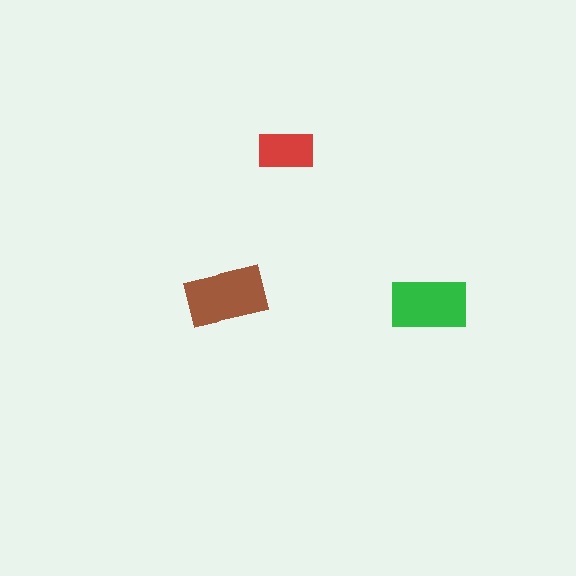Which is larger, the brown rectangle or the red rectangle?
The brown one.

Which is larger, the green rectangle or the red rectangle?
The green one.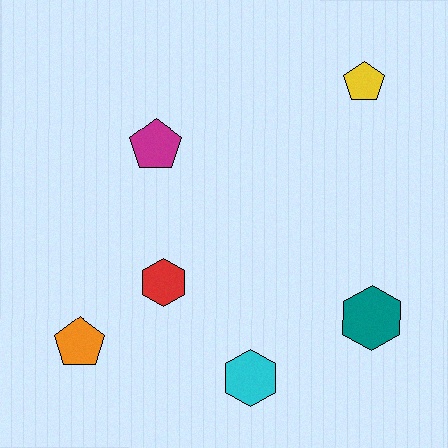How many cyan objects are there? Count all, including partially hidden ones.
There is 1 cyan object.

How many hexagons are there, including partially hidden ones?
There are 3 hexagons.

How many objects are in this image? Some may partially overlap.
There are 6 objects.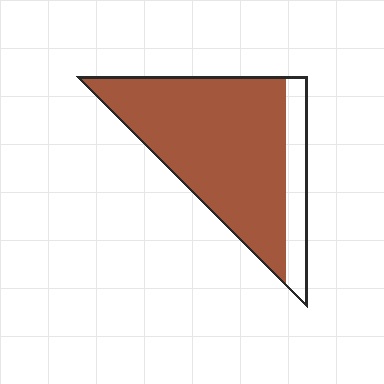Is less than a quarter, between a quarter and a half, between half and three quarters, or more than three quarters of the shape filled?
More than three quarters.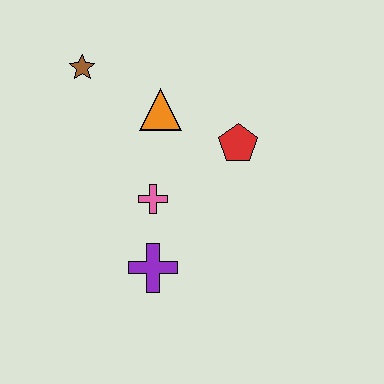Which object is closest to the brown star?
The orange triangle is closest to the brown star.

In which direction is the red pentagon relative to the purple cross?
The red pentagon is above the purple cross.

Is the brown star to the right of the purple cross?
No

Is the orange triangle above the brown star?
No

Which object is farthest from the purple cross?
The brown star is farthest from the purple cross.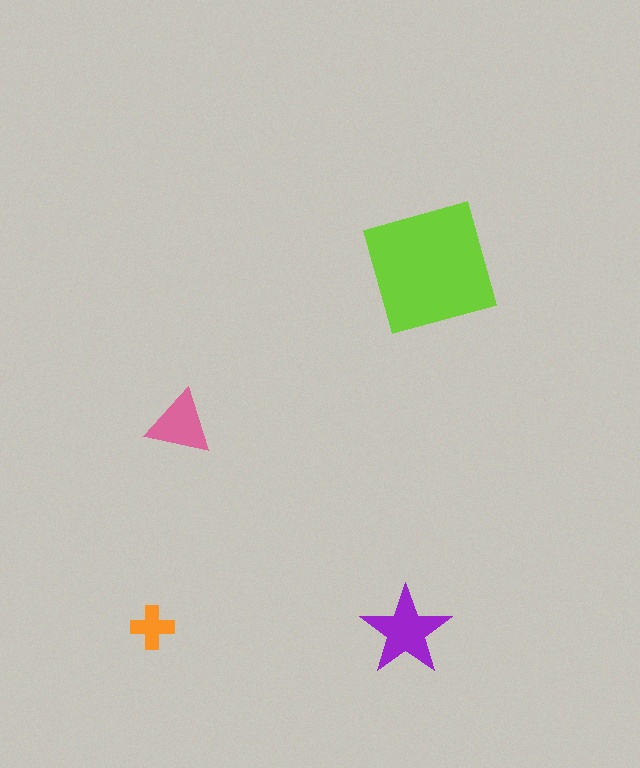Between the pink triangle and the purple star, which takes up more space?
The purple star.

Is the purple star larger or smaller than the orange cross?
Larger.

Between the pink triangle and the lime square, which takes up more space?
The lime square.